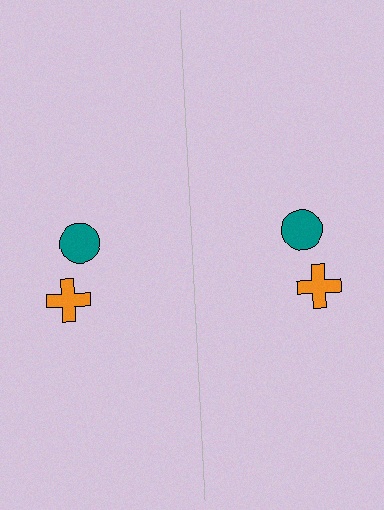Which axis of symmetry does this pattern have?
The pattern has a vertical axis of symmetry running through the center of the image.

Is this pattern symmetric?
Yes, this pattern has bilateral (reflection) symmetry.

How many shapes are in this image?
There are 4 shapes in this image.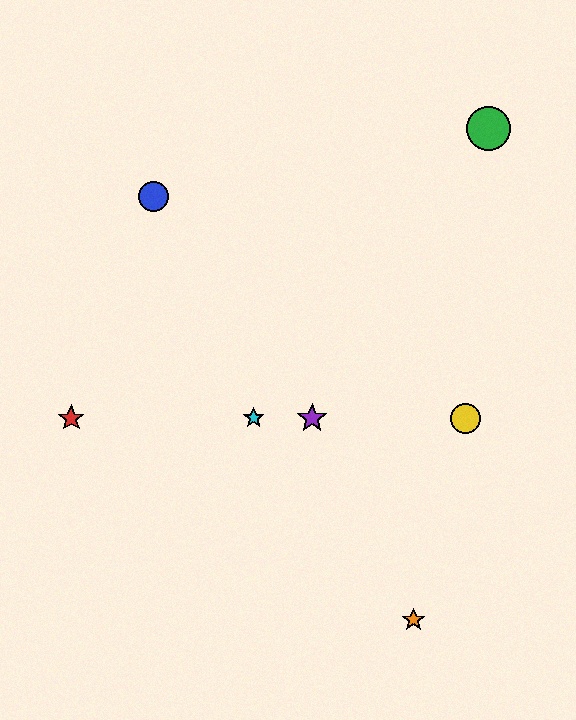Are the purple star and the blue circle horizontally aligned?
No, the purple star is at y≈418 and the blue circle is at y≈197.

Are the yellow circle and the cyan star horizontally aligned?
Yes, both are at y≈418.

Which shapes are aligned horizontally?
The red star, the yellow circle, the purple star, the cyan star are aligned horizontally.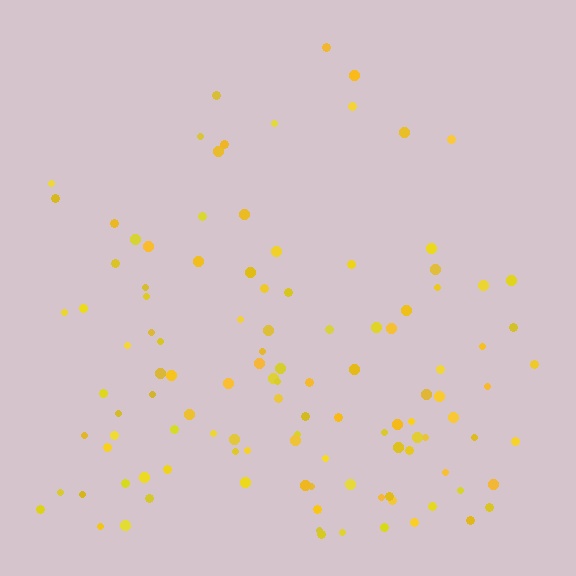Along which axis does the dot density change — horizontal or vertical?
Vertical.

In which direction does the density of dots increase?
From top to bottom, with the bottom side densest.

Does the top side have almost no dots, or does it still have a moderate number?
Still a moderate number, just noticeably fewer than the bottom.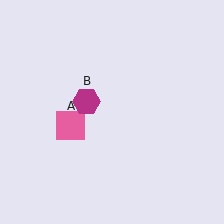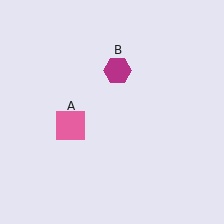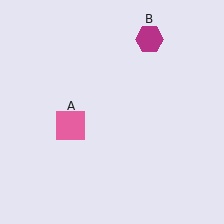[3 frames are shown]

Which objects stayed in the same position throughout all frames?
Pink square (object A) remained stationary.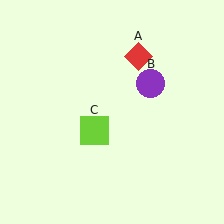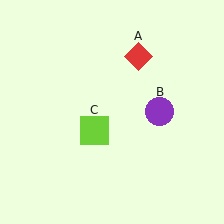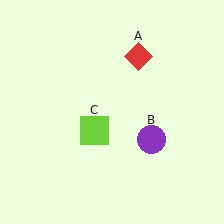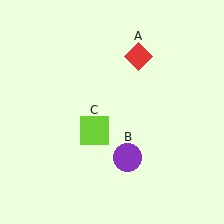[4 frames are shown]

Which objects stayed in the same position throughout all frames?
Red diamond (object A) and lime square (object C) remained stationary.